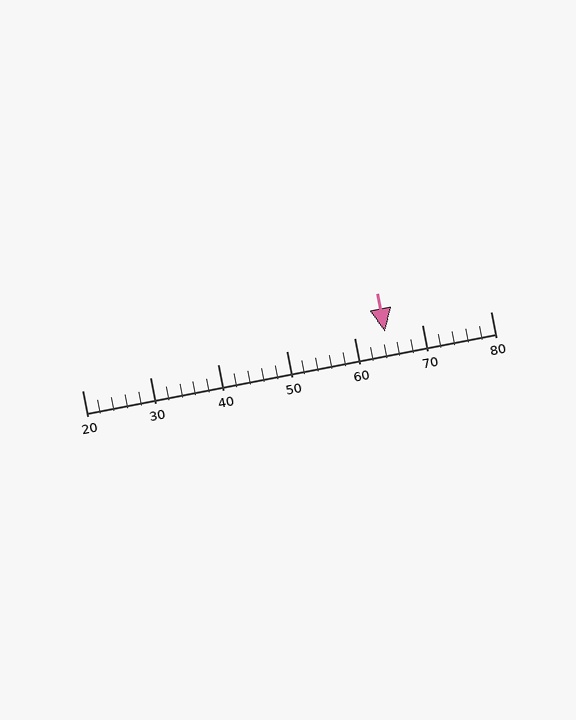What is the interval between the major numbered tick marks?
The major tick marks are spaced 10 units apart.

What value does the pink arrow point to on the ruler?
The pink arrow points to approximately 64.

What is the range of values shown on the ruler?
The ruler shows values from 20 to 80.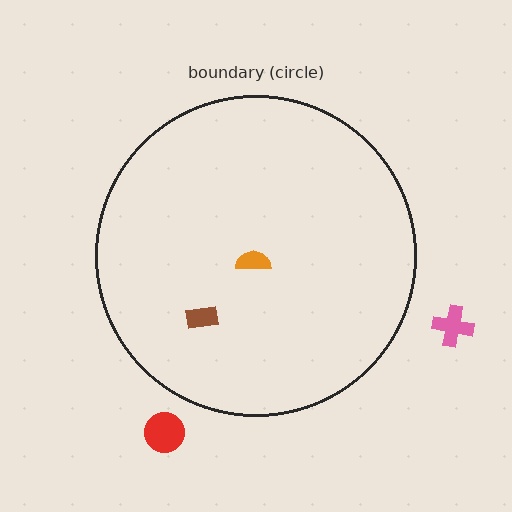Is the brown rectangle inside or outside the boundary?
Inside.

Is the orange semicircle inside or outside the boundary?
Inside.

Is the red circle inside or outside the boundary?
Outside.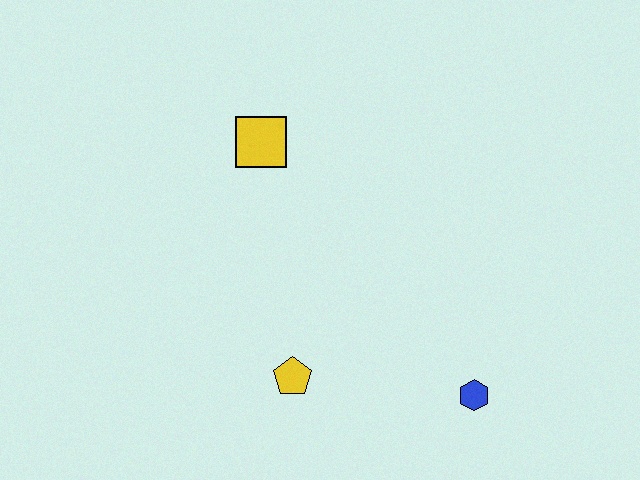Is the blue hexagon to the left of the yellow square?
No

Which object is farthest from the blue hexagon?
The yellow square is farthest from the blue hexagon.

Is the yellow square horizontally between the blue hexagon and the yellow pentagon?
No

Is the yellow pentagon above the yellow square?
No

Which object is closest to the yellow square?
The yellow pentagon is closest to the yellow square.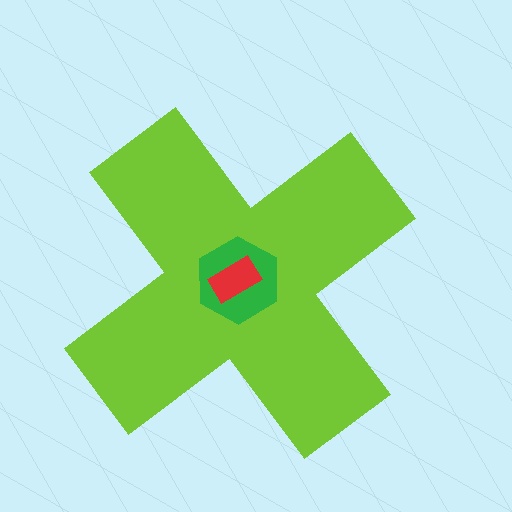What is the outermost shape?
The lime cross.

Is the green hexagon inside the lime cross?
Yes.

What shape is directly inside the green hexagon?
The red rectangle.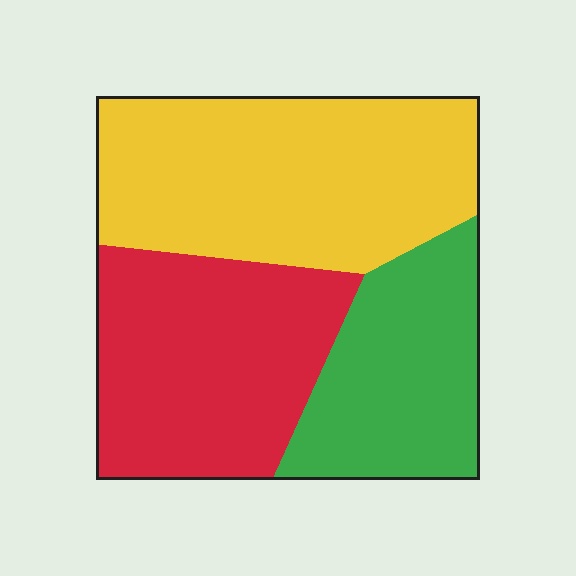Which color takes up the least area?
Green, at roughly 25%.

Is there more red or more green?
Red.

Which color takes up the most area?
Yellow, at roughly 40%.